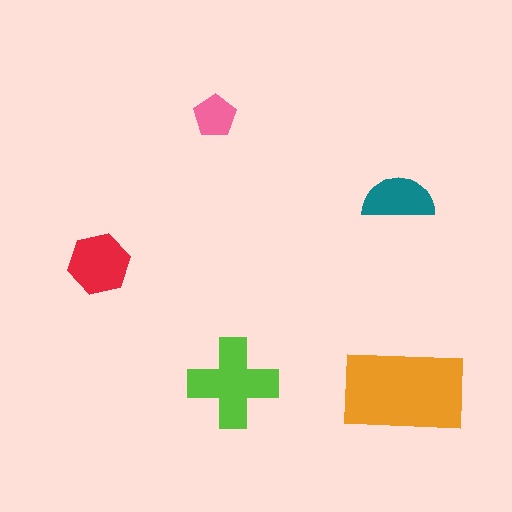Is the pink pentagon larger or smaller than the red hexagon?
Smaller.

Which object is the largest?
The orange rectangle.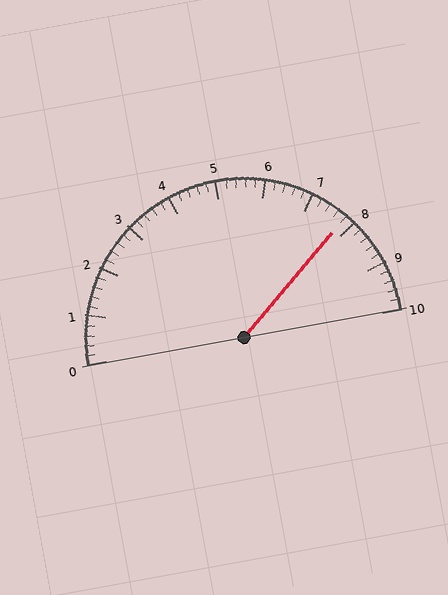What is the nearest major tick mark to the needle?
The nearest major tick mark is 8.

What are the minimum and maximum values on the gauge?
The gauge ranges from 0 to 10.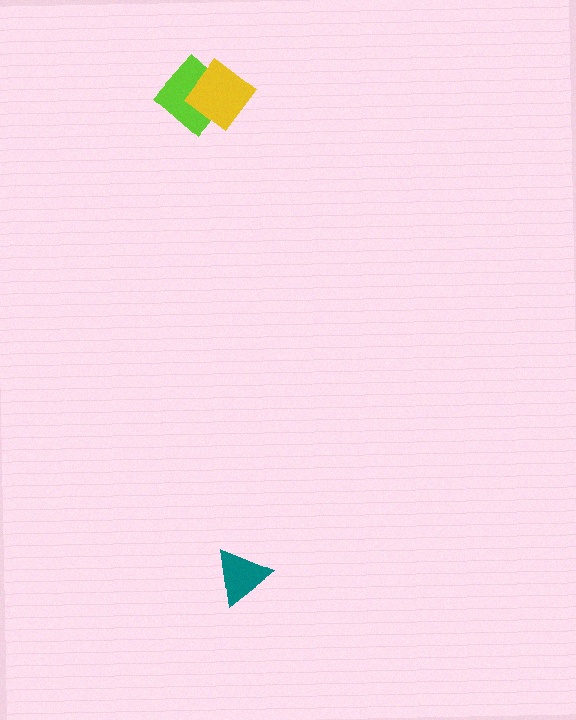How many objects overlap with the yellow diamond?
1 object overlaps with the yellow diamond.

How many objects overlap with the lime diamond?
1 object overlaps with the lime diamond.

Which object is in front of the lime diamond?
The yellow diamond is in front of the lime diamond.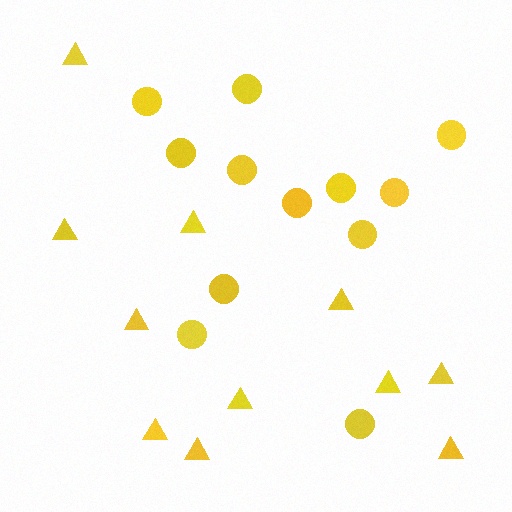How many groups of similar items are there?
There are 2 groups: one group of triangles (11) and one group of circles (12).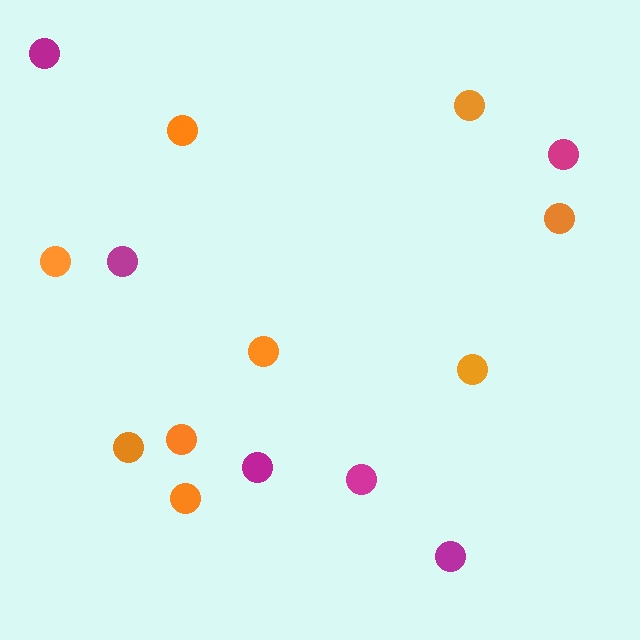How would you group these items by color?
There are 2 groups: one group of orange circles (9) and one group of magenta circles (6).